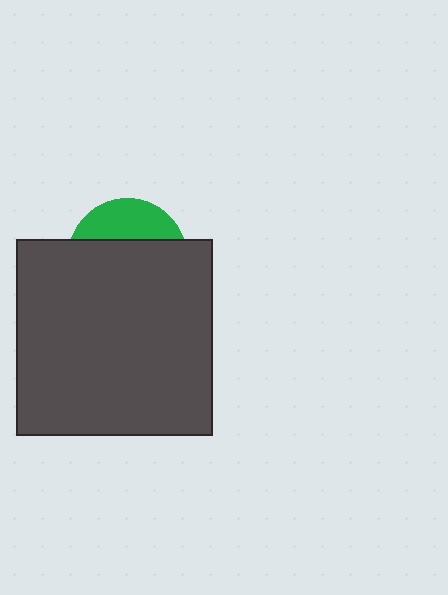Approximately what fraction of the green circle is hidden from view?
Roughly 69% of the green circle is hidden behind the dark gray square.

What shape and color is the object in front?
The object in front is a dark gray square.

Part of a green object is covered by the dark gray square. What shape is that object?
It is a circle.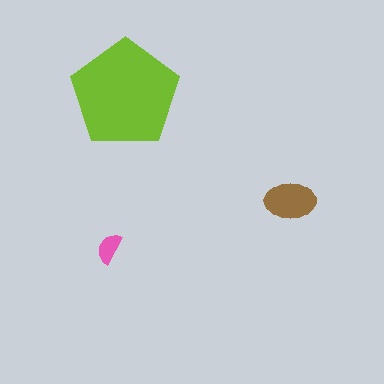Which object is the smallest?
The pink semicircle.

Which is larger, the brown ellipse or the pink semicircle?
The brown ellipse.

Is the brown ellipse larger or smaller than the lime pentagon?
Smaller.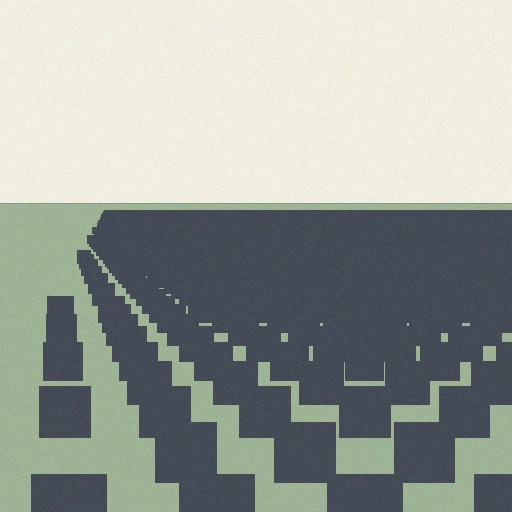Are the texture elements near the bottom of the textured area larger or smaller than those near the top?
Larger. Near the bottom, elements are closer to the viewer and appear at a bigger on-screen size.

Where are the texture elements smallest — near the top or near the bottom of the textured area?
Near the top.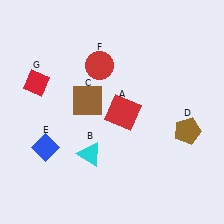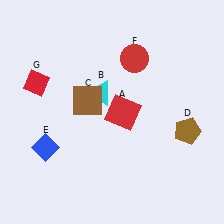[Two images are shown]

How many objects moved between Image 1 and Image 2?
2 objects moved between the two images.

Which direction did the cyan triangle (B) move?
The cyan triangle (B) moved up.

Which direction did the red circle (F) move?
The red circle (F) moved right.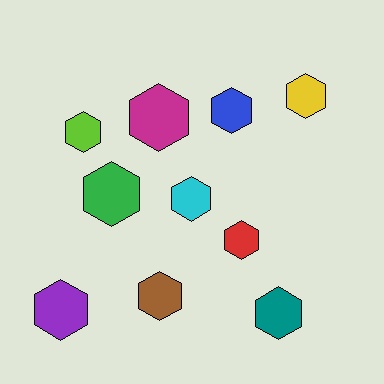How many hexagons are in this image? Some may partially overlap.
There are 10 hexagons.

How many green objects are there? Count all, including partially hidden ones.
There is 1 green object.